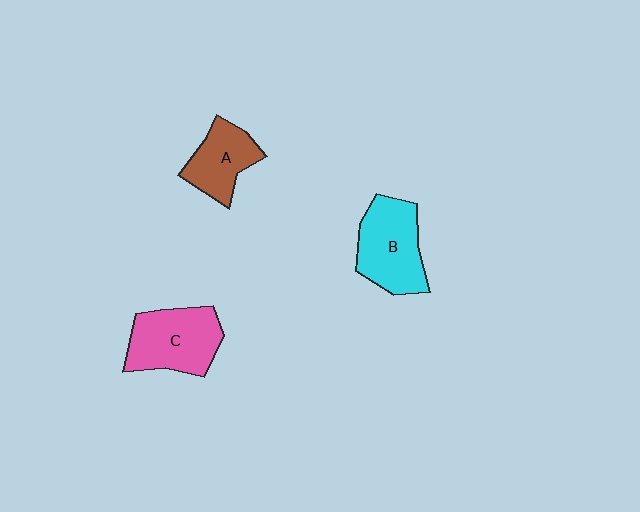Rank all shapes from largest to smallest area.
From largest to smallest: C (pink), B (cyan), A (brown).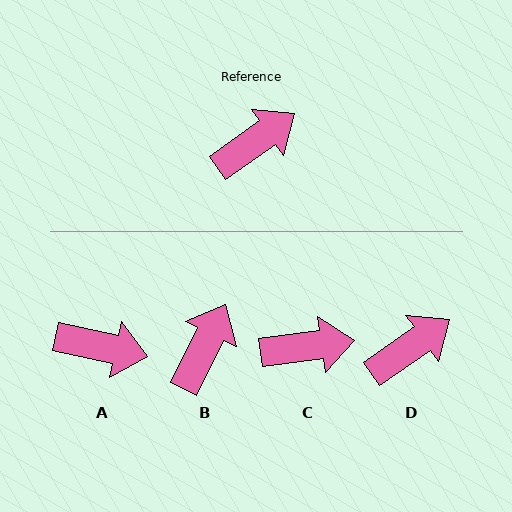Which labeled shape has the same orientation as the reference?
D.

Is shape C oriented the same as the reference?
No, it is off by about 27 degrees.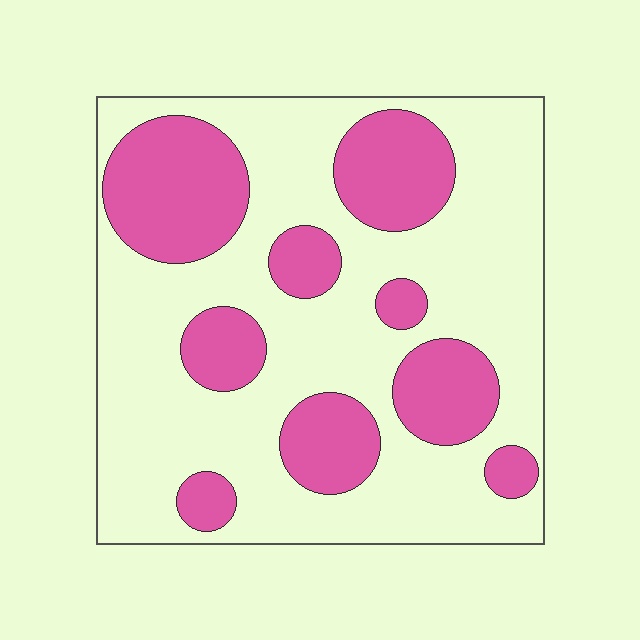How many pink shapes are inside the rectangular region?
9.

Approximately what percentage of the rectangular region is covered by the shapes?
Approximately 30%.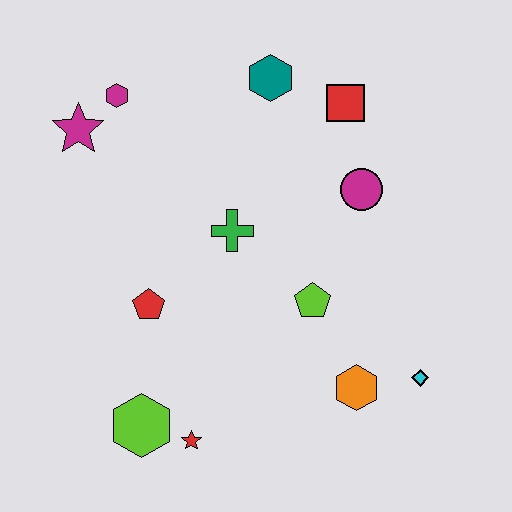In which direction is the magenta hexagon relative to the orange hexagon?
The magenta hexagon is above the orange hexagon.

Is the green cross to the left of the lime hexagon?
No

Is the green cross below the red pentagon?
No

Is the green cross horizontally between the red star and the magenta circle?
Yes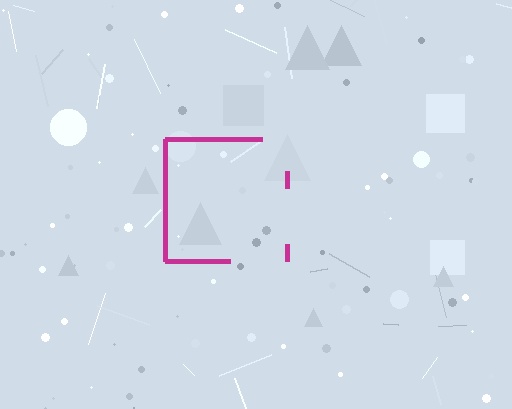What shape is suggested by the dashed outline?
The dashed outline suggests a square.